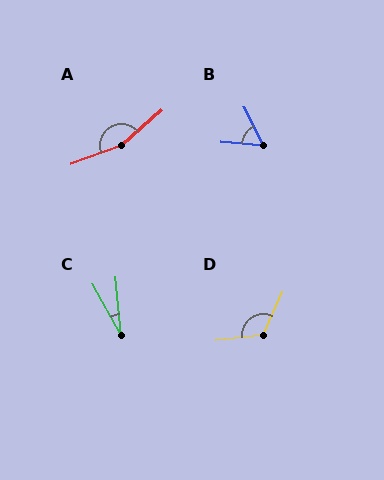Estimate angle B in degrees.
Approximately 59 degrees.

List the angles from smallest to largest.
C (23°), B (59°), D (121°), A (160°).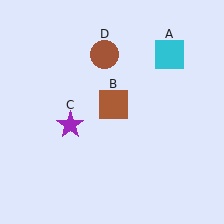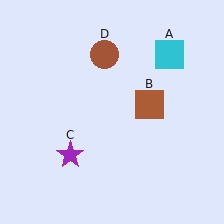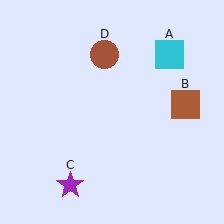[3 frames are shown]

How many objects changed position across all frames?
2 objects changed position: brown square (object B), purple star (object C).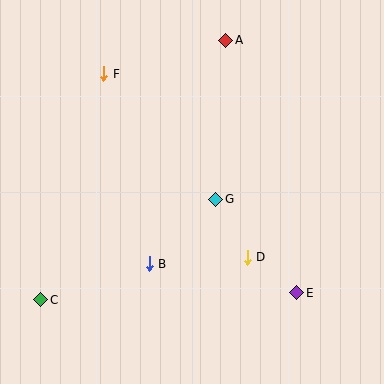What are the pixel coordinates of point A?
Point A is at (226, 40).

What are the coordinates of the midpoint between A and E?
The midpoint between A and E is at (261, 166).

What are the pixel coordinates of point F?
Point F is at (104, 74).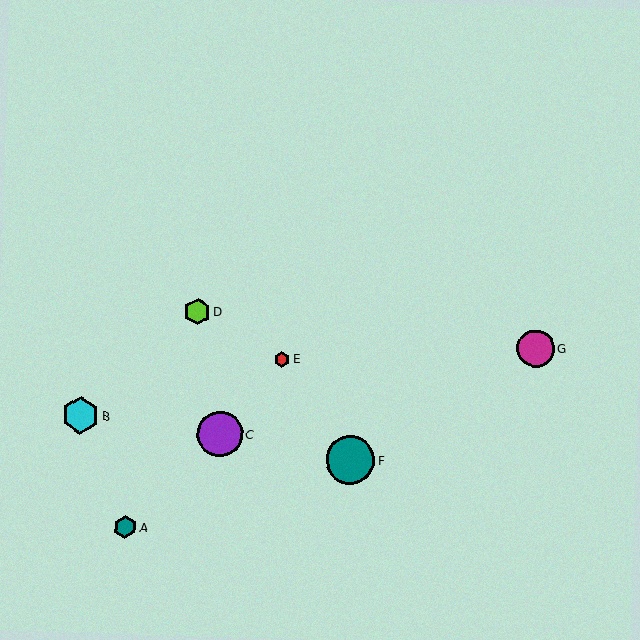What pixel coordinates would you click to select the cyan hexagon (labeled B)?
Click at (80, 415) to select the cyan hexagon B.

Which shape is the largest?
The teal circle (labeled F) is the largest.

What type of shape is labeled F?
Shape F is a teal circle.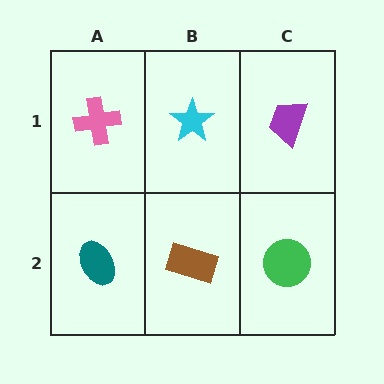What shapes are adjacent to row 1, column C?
A green circle (row 2, column C), a cyan star (row 1, column B).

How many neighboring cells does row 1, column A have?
2.